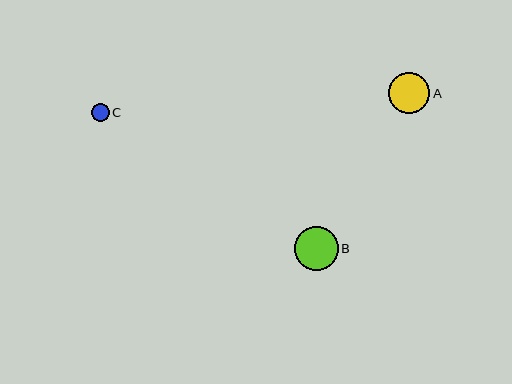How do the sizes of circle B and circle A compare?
Circle B and circle A are approximately the same size.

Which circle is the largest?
Circle B is the largest with a size of approximately 44 pixels.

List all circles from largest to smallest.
From largest to smallest: B, A, C.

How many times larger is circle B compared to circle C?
Circle B is approximately 2.4 times the size of circle C.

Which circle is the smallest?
Circle C is the smallest with a size of approximately 18 pixels.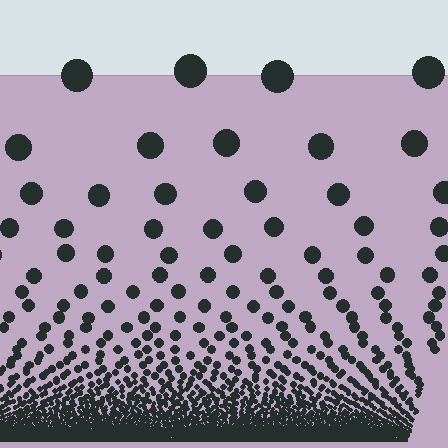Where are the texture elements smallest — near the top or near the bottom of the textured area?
Near the bottom.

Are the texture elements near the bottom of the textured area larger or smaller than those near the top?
Smaller. The gradient is inverted — elements near the bottom are smaller and denser.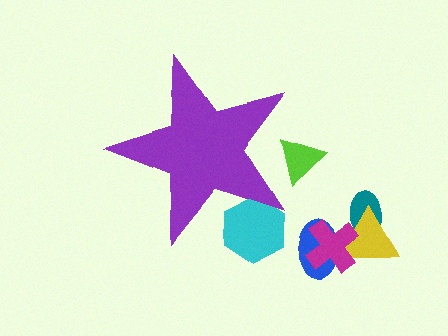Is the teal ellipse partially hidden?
No, the teal ellipse is fully visible.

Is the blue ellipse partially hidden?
No, the blue ellipse is fully visible.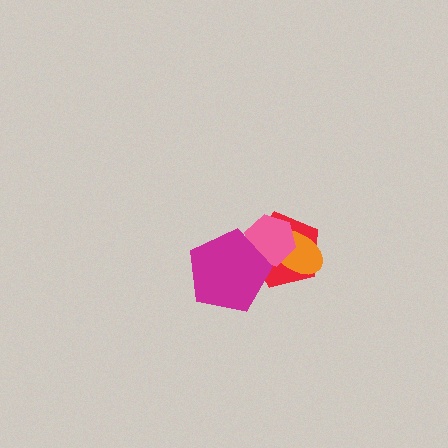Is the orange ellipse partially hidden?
Yes, it is partially covered by another shape.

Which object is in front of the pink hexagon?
The magenta pentagon is in front of the pink hexagon.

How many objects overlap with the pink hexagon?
3 objects overlap with the pink hexagon.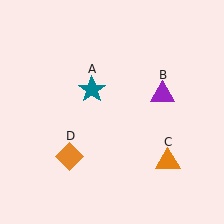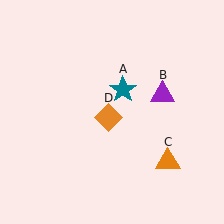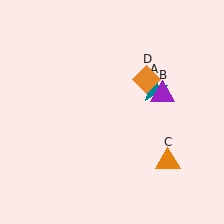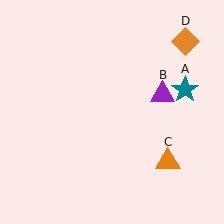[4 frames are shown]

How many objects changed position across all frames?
2 objects changed position: teal star (object A), orange diamond (object D).